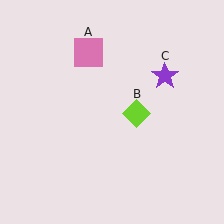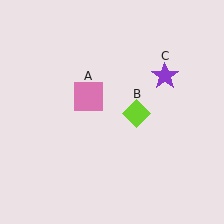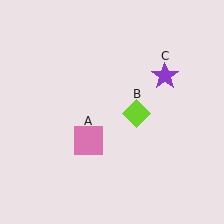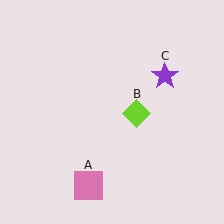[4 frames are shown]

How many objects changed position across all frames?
1 object changed position: pink square (object A).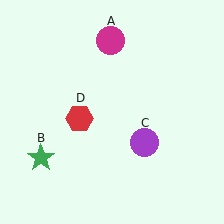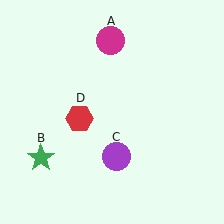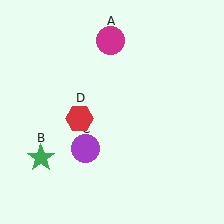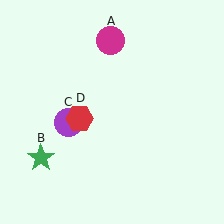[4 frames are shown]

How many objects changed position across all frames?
1 object changed position: purple circle (object C).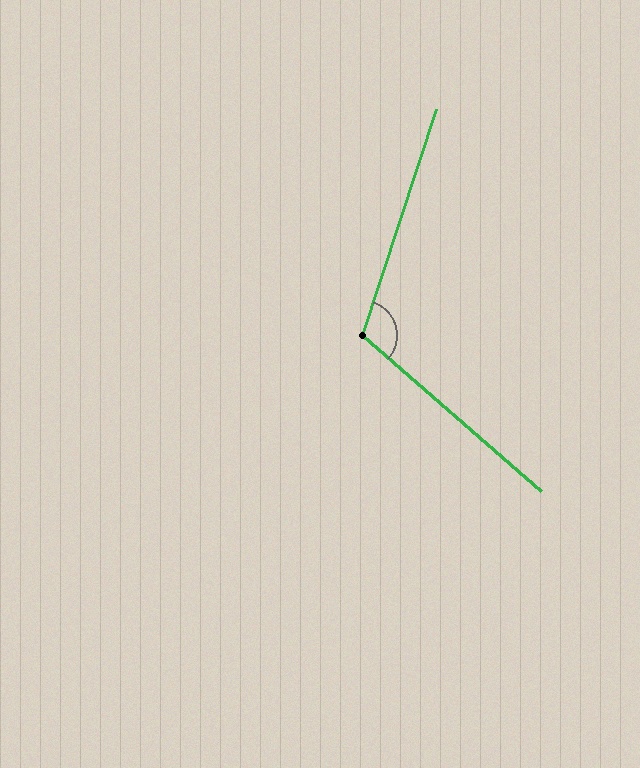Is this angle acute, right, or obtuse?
It is obtuse.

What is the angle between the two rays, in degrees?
Approximately 113 degrees.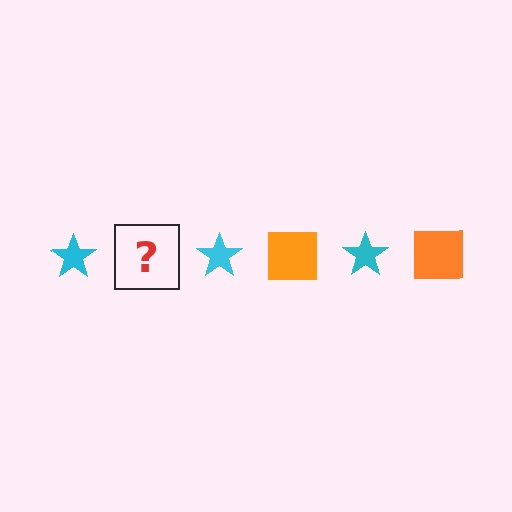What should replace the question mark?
The question mark should be replaced with an orange square.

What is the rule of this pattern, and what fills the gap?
The rule is that the pattern alternates between cyan star and orange square. The gap should be filled with an orange square.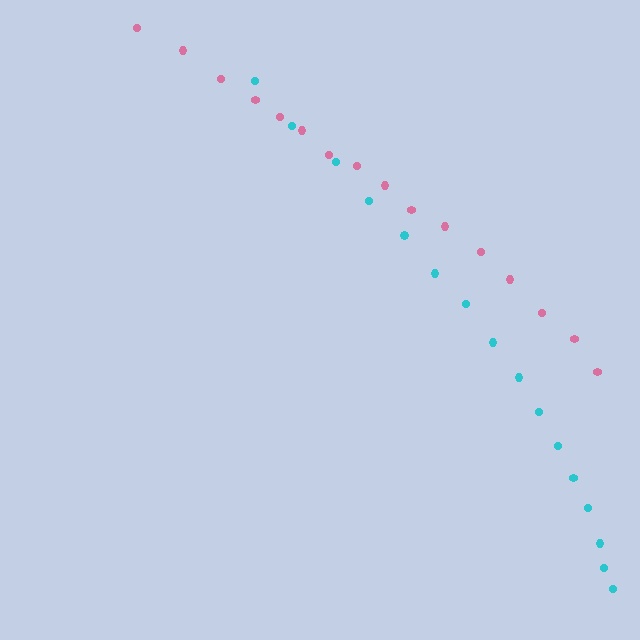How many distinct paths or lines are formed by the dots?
There are 2 distinct paths.